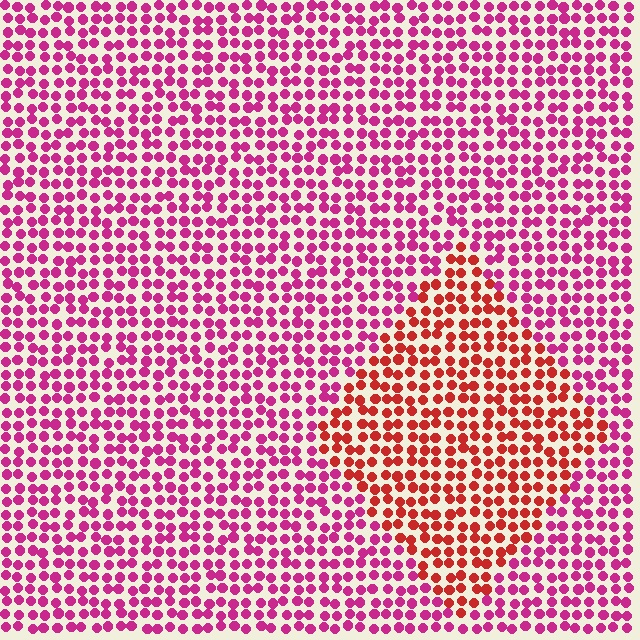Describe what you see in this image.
The image is filled with small magenta elements in a uniform arrangement. A diamond-shaped region is visible where the elements are tinted to a slightly different hue, forming a subtle color boundary.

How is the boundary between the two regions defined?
The boundary is defined purely by a slight shift in hue (about 39 degrees). Spacing, size, and orientation are identical on both sides.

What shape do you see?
I see a diamond.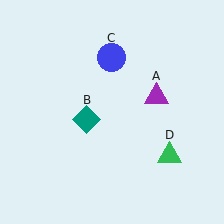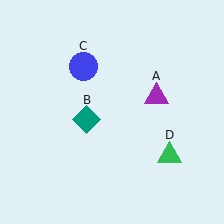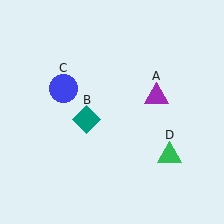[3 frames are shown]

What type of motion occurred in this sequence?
The blue circle (object C) rotated counterclockwise around the center of the scene.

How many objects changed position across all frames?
1 object changed position: blue circle (object C).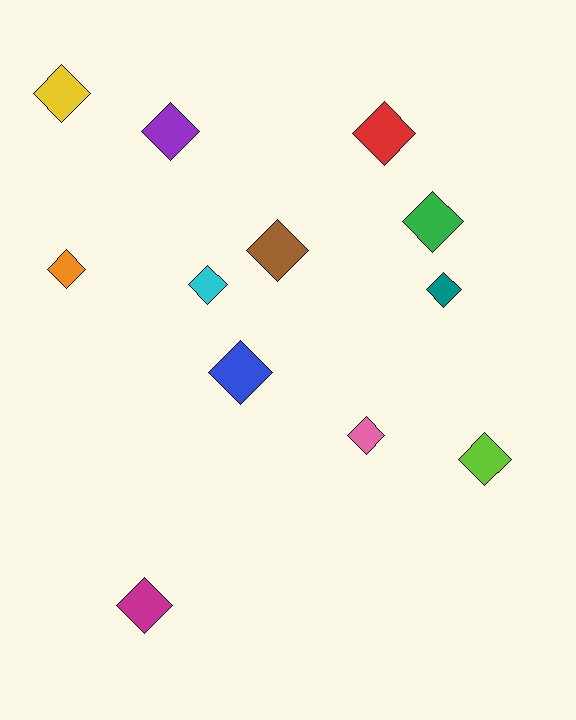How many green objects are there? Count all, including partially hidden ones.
There is 1 green object.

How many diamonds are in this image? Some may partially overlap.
There are 12 diamonds.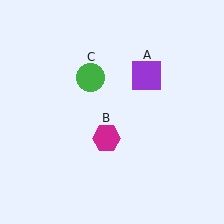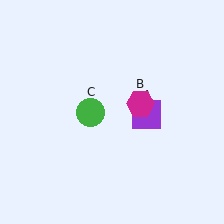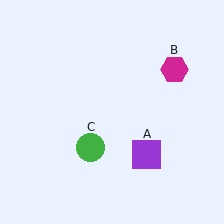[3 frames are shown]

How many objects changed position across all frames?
3 objects changed position: purple square (object A), magenta hexagon (object B), green circle (object C).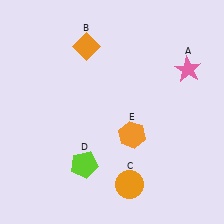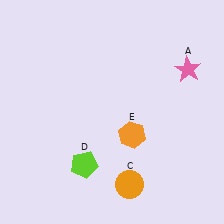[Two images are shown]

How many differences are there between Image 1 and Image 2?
There is 1 difference between the two images.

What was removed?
The orange diamond (B) was removed in Image 2.